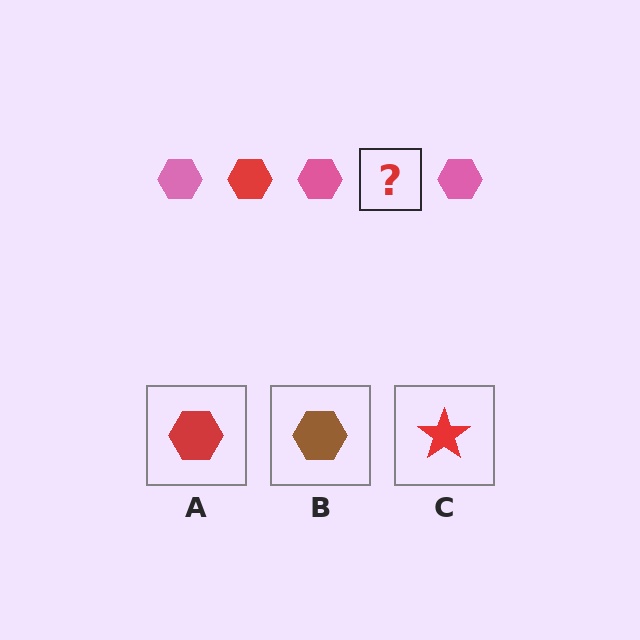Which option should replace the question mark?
Option A.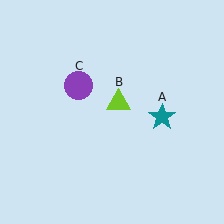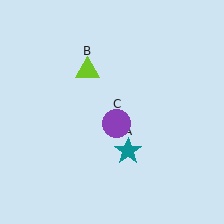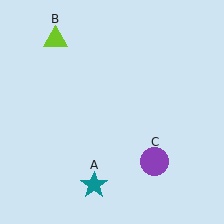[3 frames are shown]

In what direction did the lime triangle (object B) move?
The lime triangle (object B) moved up and to the left.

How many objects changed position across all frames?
3 objects changed position: teal star (object A), lime triangle (object B), purple circle (object C).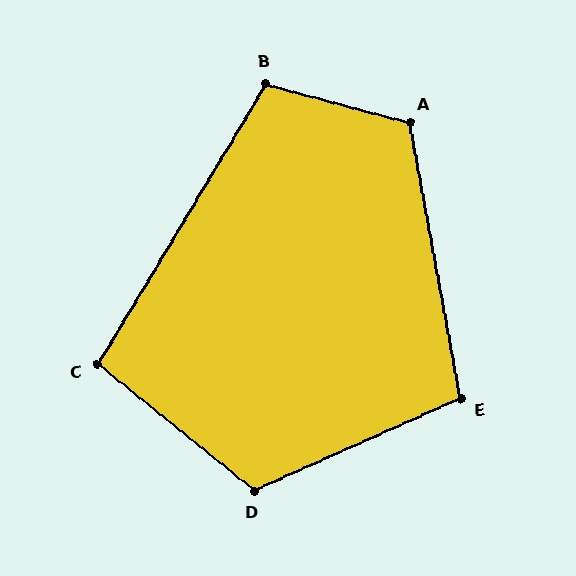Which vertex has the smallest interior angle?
C, at approximately 98 degrees.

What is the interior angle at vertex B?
Approximately 106 degrees (obtuse).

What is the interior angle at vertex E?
Approximately 103 degrees (obtuse).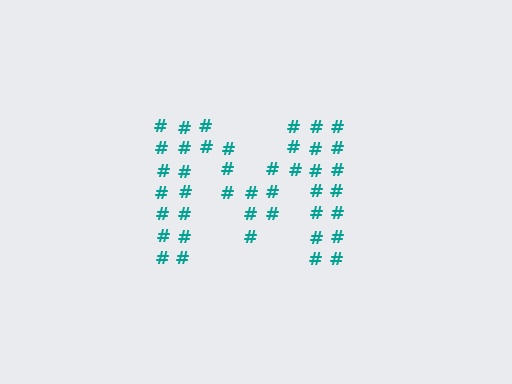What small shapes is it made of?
It is made of small hash symbols.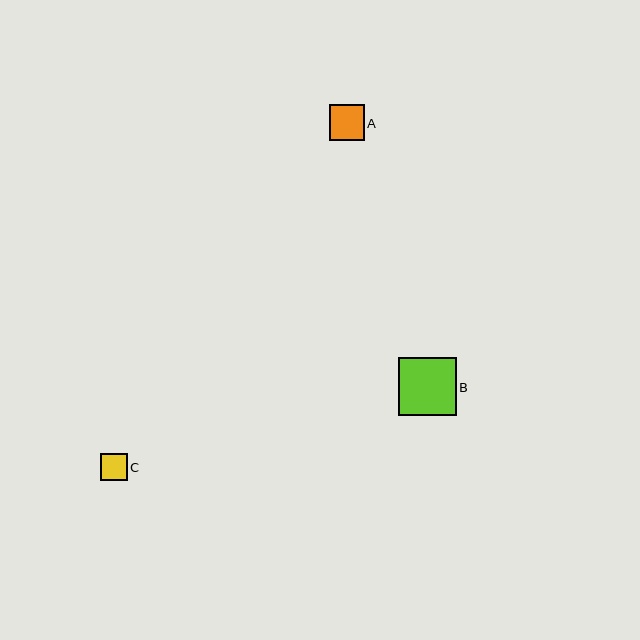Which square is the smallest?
Square C is the smallest with a size of approximately 27 pixels.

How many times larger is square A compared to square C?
Square A is approximately 1.3 times the size of square C.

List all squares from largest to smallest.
From largest to smallest: B, A, C.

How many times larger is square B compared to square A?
Square B is approximately 1.7 times the size of square A.